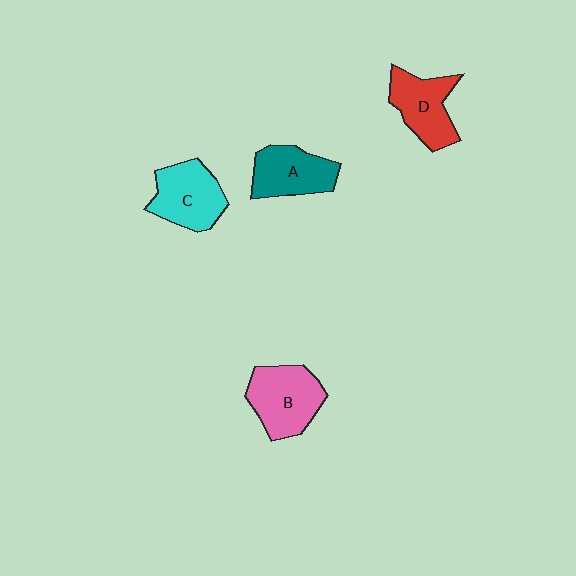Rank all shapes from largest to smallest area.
From largest to smallest: B (pink), C (cyan), D (red), A (teal).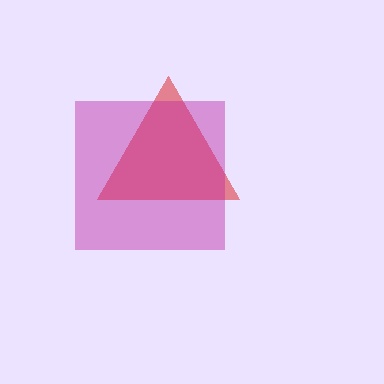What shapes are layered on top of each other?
The layered shapes are: a red triangle, a magenta square.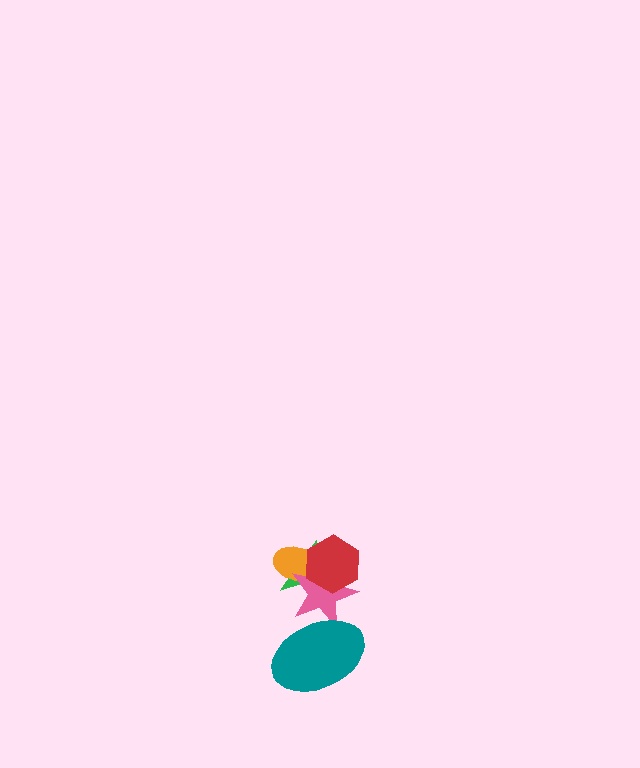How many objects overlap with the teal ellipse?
1 object overlaps with the teal ellipse.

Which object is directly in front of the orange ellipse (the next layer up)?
The pink star is directly in front of the orange ellipse.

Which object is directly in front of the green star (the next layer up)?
The orange ellipse is directly in front of the green star.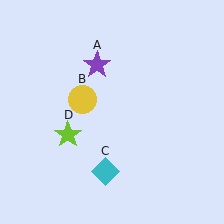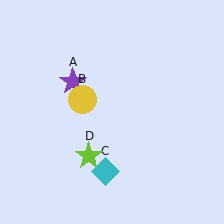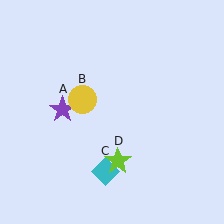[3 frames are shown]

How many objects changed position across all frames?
2 objects changed position: purple star (object A), lime star (object D).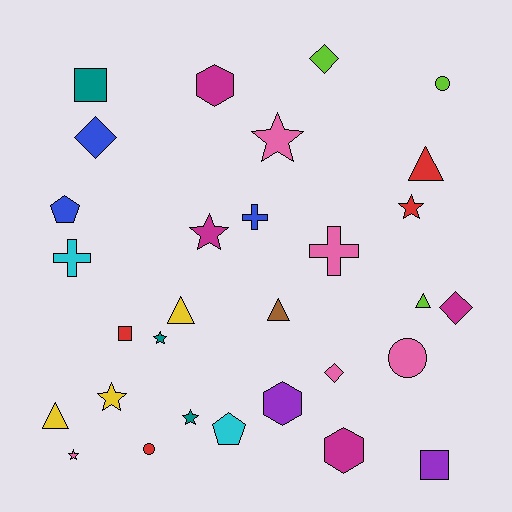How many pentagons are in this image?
There are 2 pentagons.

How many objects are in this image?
There are 30 objects.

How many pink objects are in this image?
There are 5 pink objects.